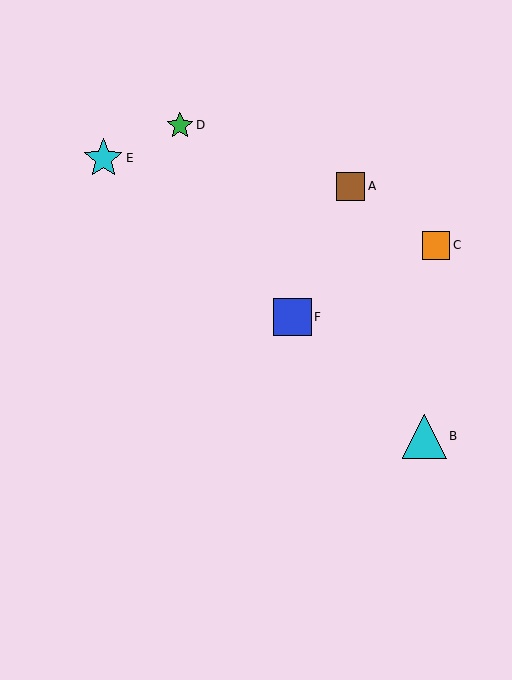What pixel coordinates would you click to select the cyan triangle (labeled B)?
Click at (424, 436) to select the cyan triangle B.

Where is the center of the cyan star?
The center of the cyan star is at (103, 158).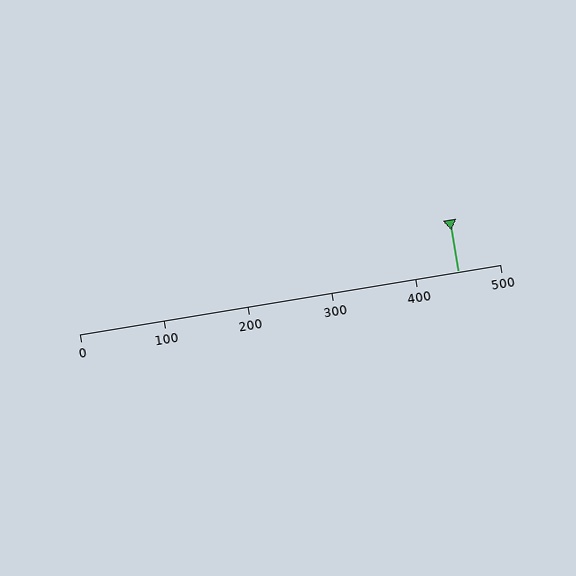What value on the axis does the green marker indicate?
The marker indicates approximately 450.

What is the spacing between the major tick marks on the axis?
The major ticks are spaced 100 apart.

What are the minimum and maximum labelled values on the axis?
The axis runs from 0 to 500.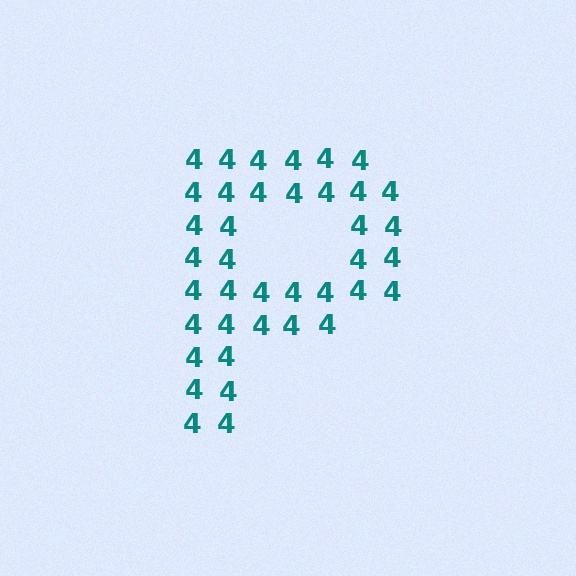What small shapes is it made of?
It is made of small digit 4's.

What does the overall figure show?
The overall figure shows the letter P.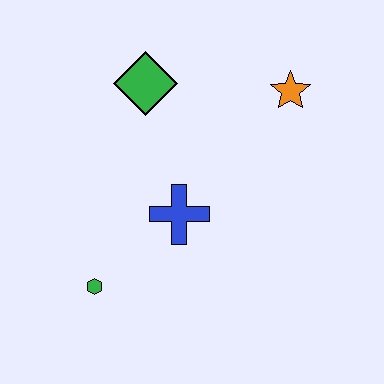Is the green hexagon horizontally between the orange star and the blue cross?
No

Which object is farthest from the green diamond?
The green hexagon is farthest from the green diamond.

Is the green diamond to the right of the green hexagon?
Yes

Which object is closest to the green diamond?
The blue cross is closest to the green diamond.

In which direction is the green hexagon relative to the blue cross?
The green hexagon is to the left of the blue cross.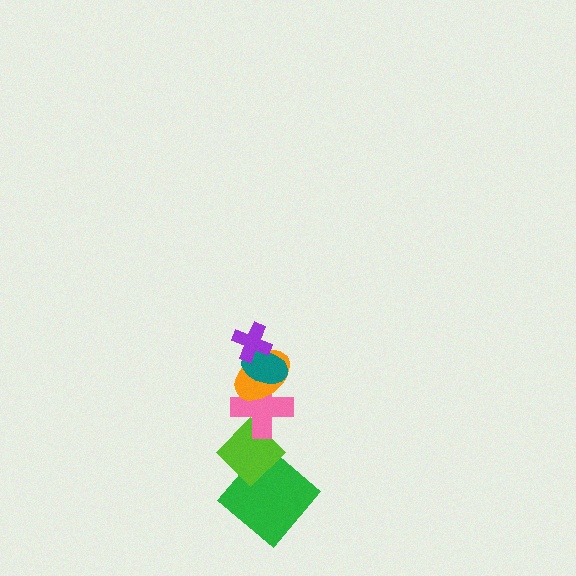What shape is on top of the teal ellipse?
The purple cross is on top of the teal ellipse.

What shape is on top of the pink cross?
The orange ellipse is on top of the pink cross.